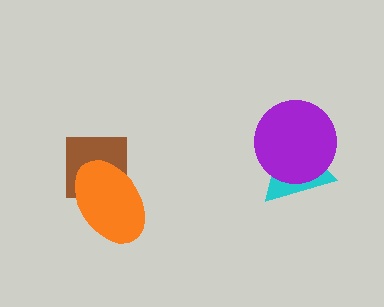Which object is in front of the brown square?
The orange ellipse is in front of the brown square.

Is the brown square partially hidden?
Yes, it is partially covered by another shape.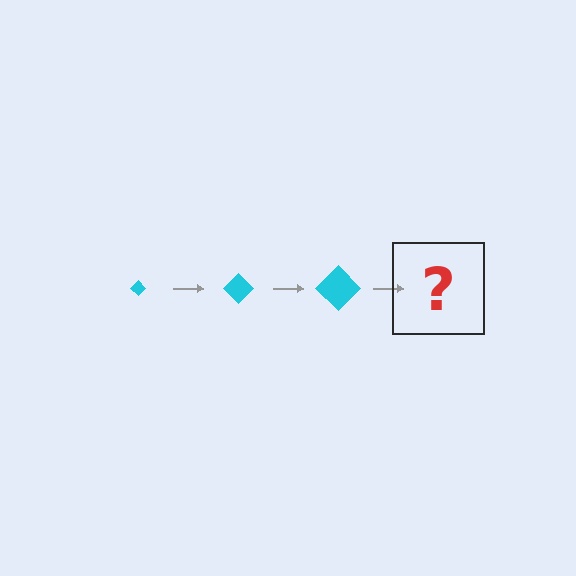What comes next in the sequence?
The next element should be a cyan diamond, larger than the previous one.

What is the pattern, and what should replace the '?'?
The pattern is that the diamond gets progressively larger each step. The '?' should be a cyan diamond, larger than the previous one.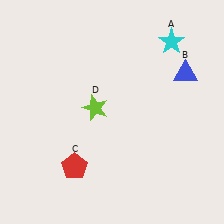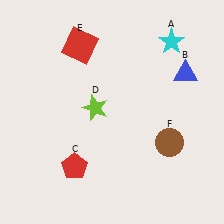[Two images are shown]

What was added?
A red square (E), a brown circle (F) were added in Image 2.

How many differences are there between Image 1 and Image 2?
There are 2 differences between the two images.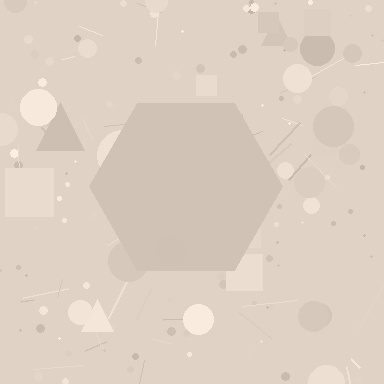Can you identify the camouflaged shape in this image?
The camouflaged shape is a hexagon.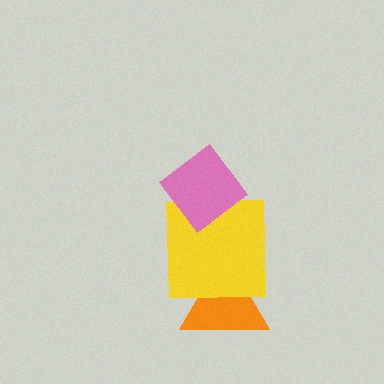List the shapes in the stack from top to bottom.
From top to bottom: the pink diamond, the yellow square, the orange triangle.